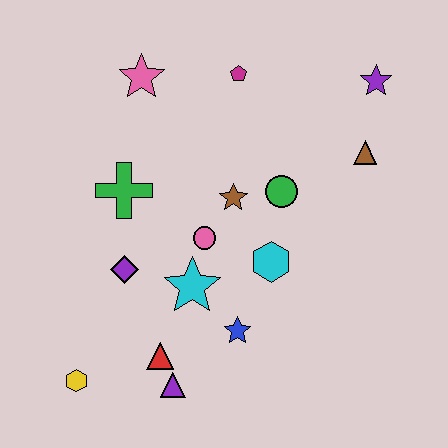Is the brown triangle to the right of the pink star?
Yes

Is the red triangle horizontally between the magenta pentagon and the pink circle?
No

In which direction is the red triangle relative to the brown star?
The red triangle is below the brown star.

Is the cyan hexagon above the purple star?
No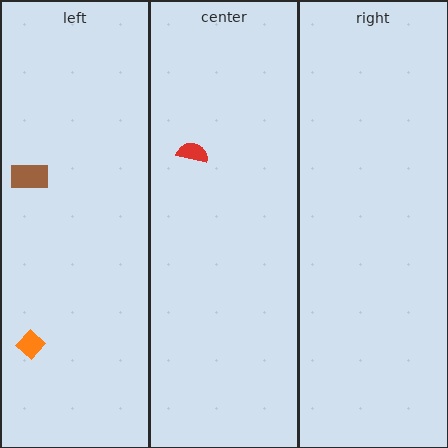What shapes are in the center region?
The red semicircle.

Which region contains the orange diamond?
The left region.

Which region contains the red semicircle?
The center region.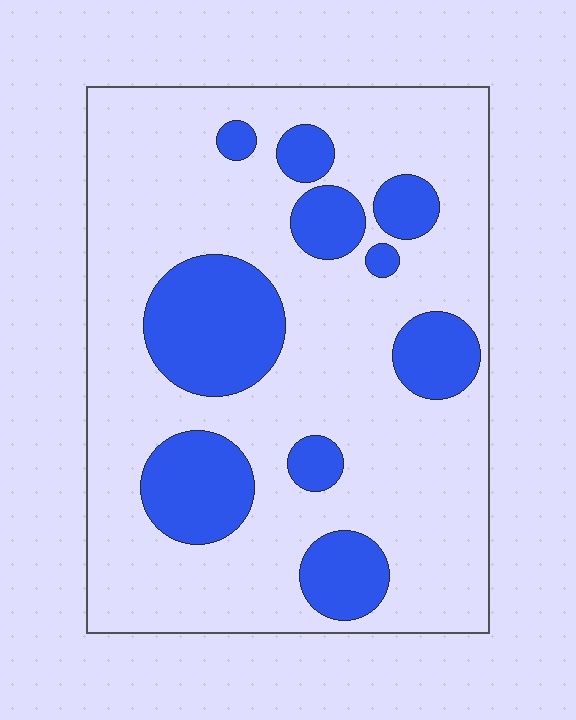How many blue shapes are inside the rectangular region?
10.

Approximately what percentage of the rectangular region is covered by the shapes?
Approximately 25%.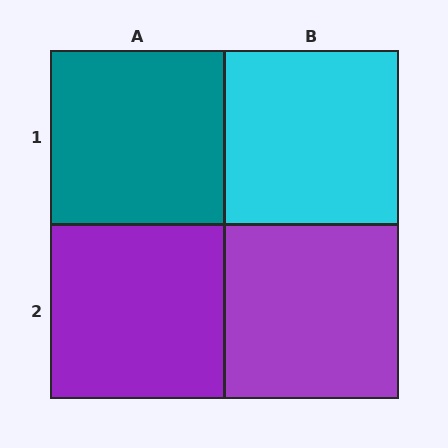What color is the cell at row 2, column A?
Purple.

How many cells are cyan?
1 cell is cyan.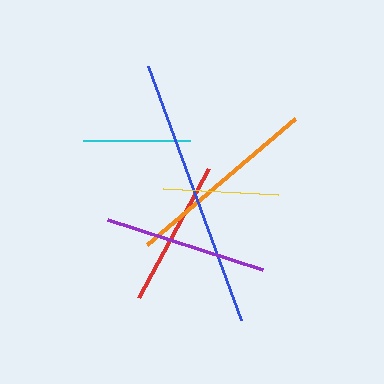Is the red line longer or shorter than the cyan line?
The red line is longer than the cyan line.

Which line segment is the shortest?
The cyan line is the shortest at approximately 107 pixels.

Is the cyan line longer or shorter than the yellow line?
The yellow line is longer than the cyan line.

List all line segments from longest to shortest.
From longest to shortest: blue, orange, purple, red, yellow, cyan.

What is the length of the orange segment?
The orange segment is approximately 195 pixels long.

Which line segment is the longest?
The blue line is the longest at approximately 270 pixels.